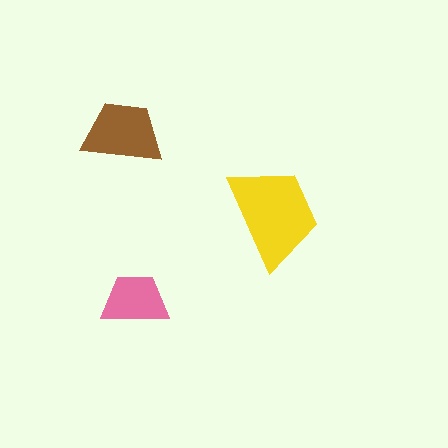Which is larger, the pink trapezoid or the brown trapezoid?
The brown one.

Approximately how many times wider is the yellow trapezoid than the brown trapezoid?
About 1.5 times wider.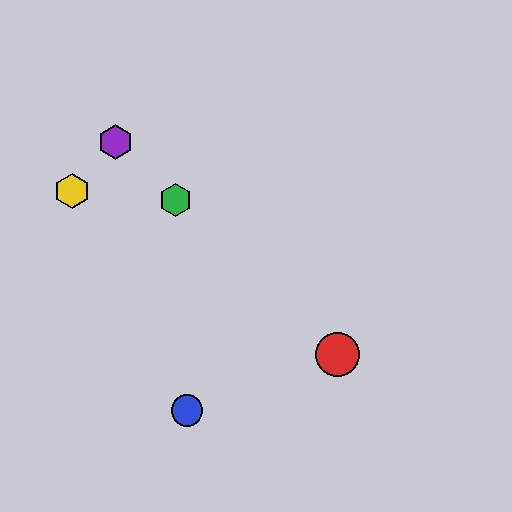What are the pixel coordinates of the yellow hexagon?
The yellow hexagon is at (72, 191).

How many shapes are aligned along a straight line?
3 shapes (the red circle, the green hexagon, the purple hexagon) are aligned along a straight line.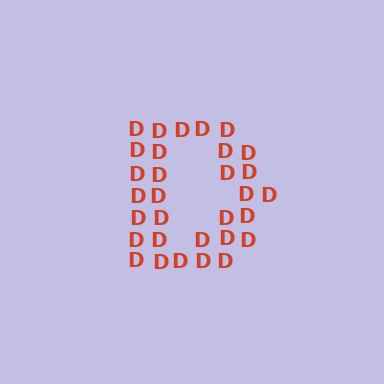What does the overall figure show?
The overall figure shows the letter D.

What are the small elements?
The small elements are letter D's.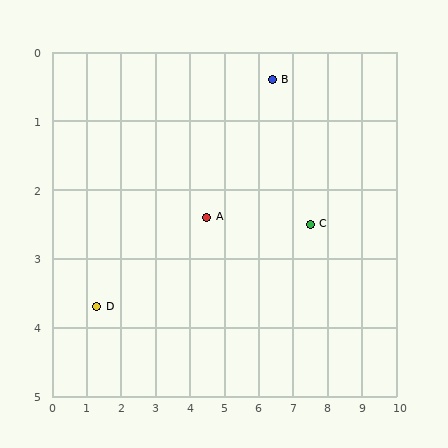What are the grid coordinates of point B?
Point B is at approximately (6.4, 0.4).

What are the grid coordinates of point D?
Point D is at approximately (1.3, 3.7).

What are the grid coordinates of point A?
Point A is at approximately (4.5, 2.4).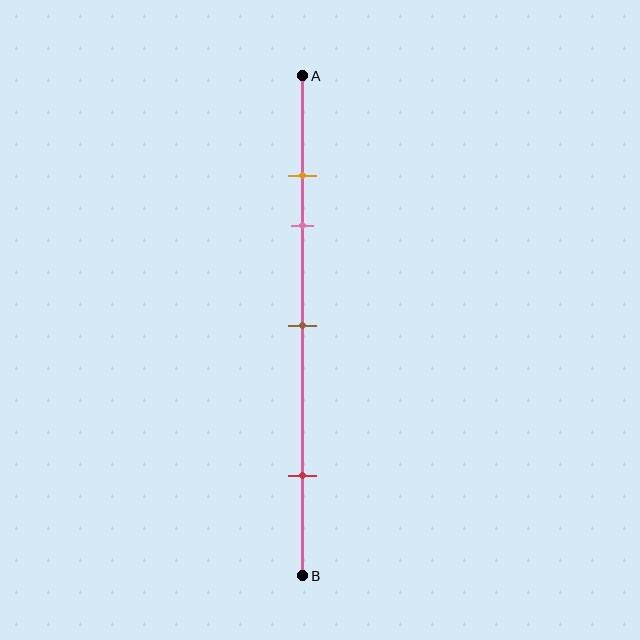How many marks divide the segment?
There are 4 marks dividing the segment.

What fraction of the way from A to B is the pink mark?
The pink mark is approximately 30% (0.3) of the way from A to B.